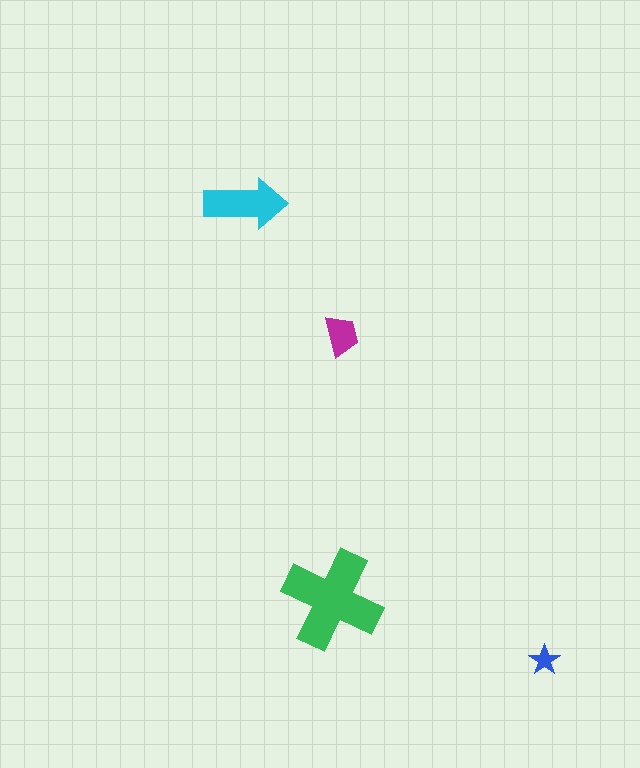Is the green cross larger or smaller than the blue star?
Larger.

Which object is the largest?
The green cross.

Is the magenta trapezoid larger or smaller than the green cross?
Smaller.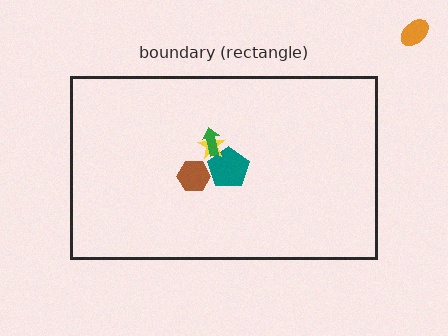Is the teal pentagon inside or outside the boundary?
Inside.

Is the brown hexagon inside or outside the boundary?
Inside.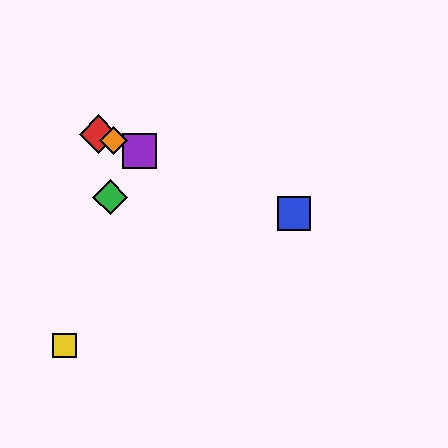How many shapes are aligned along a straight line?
4 shapes (the red diamond, the blue square, the purple square, the orange diamond) are aligned along a straight line.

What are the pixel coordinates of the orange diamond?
The orange diamond is at (114, 140).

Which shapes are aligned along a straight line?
The red diamond, the blue square, the purple square, the orange diamond are aligned along a straight line.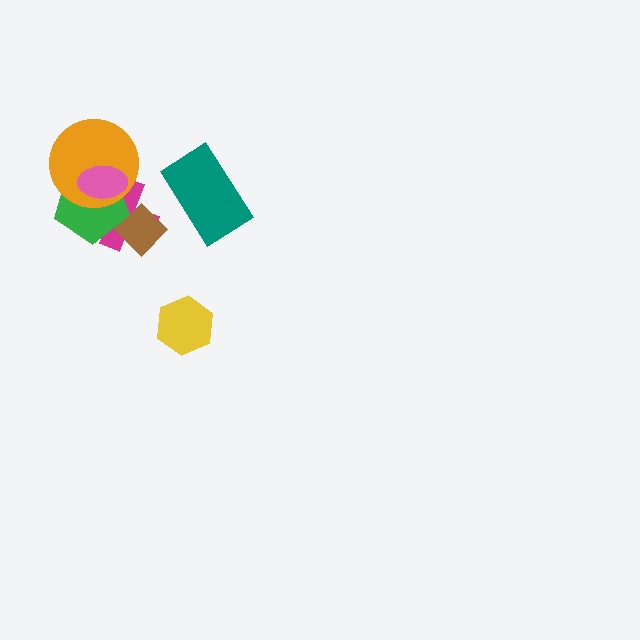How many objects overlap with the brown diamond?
2 objects overlap with the brown diamond.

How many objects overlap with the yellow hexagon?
0 objects overlap with the yellow hexagon.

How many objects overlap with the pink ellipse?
3 objects overlap with the pink ellipse.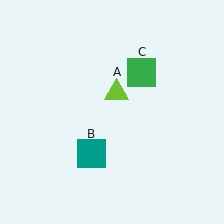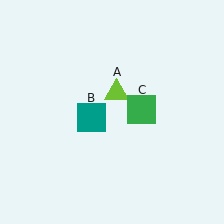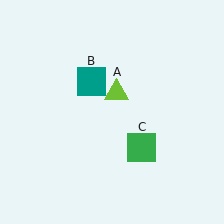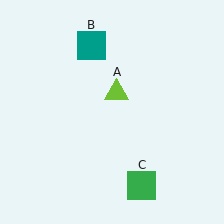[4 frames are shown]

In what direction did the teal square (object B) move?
The teal square (object B) moved up.